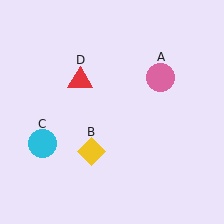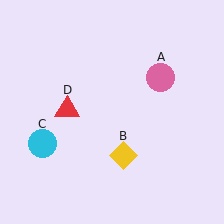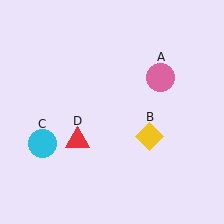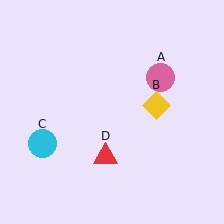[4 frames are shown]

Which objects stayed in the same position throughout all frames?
Pink circle (object A) and cyan circle (object C) remained stationary.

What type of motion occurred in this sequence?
The yellow diamond (object B), red triangle (object D) rotated counterclockwise around the center of the scene.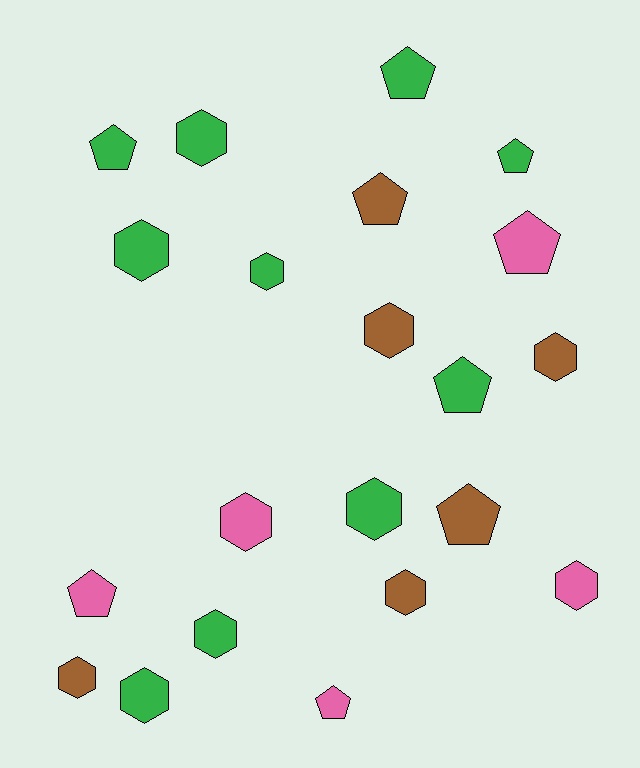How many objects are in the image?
There are 21 objects.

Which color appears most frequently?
Green, with 10 objects.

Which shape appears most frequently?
Hexagon, with 12 objects.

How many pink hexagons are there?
There are 2 pink hexagons.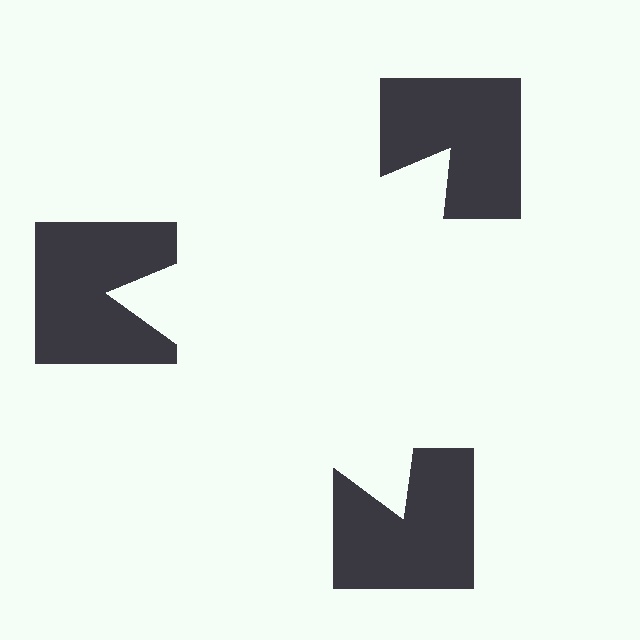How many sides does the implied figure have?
3 sides.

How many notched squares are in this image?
There are 3 — one at each vertex of the illusory triangle.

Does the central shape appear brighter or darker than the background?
It typically appears slightly brighter than the background, even though no actual brightness change is drawn.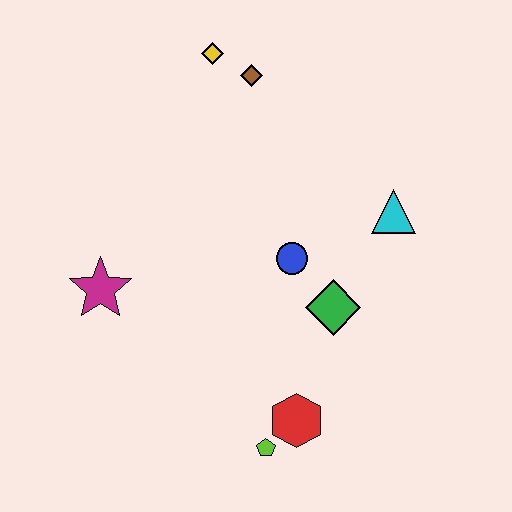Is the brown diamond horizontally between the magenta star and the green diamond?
Yes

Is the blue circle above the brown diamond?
No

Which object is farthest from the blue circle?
The yellow diamond is farthest from the blue circle.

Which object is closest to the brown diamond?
The yellow diamond is closest to the brown diamond.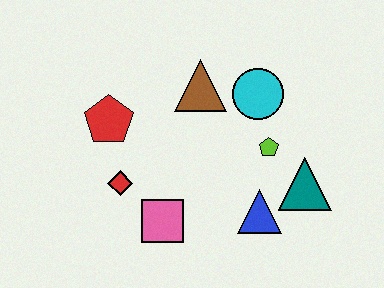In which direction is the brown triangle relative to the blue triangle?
The brown triangle is above the blue triangle.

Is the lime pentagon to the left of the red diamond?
No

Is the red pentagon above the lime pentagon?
Yes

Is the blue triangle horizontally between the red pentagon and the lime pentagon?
Yes